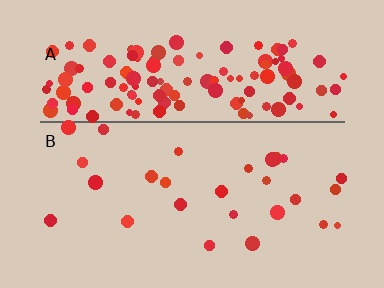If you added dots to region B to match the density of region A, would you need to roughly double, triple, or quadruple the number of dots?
Approximately quadruple.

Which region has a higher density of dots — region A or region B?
A (the top).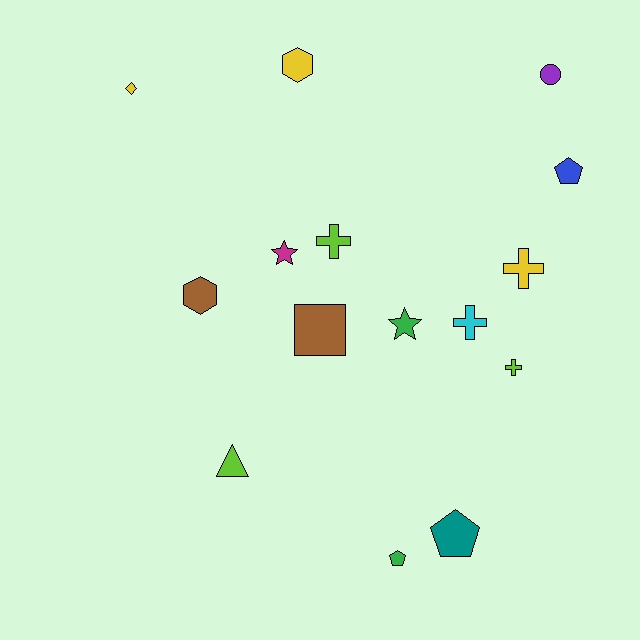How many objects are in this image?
There are 15 objects.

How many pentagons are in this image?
There are 3 pentagons.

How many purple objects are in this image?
There is 1 purple object.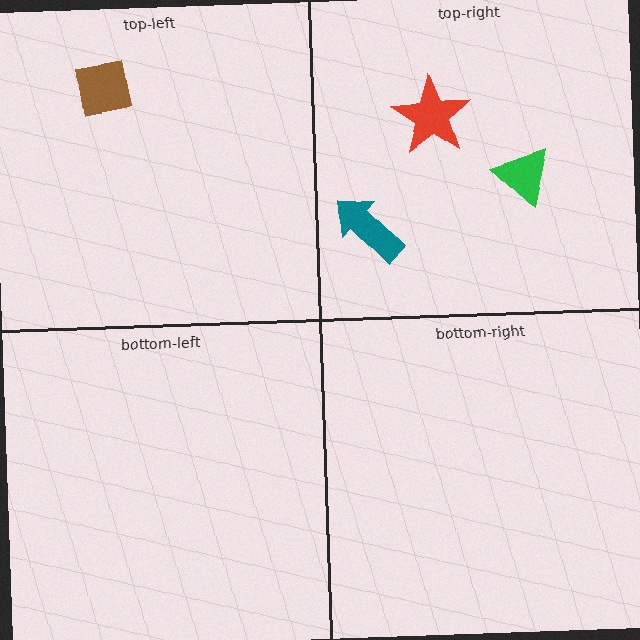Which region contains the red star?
The top-right region.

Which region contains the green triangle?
The top-right region.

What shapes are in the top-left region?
The brown square.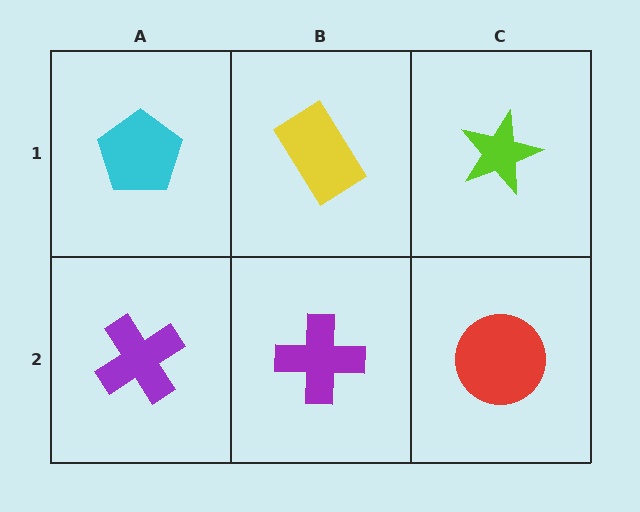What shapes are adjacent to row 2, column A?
A cyan pentagon (row 1, column A), a purple cross (row 2, column B).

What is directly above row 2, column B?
A yellow rectangle.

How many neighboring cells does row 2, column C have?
2.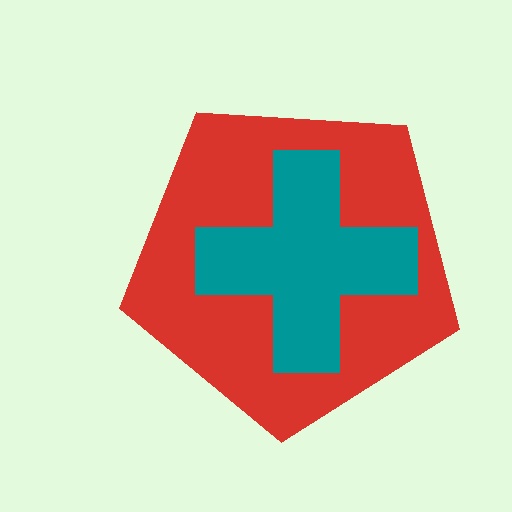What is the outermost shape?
The red pentagon.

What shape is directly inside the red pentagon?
The teal cross.